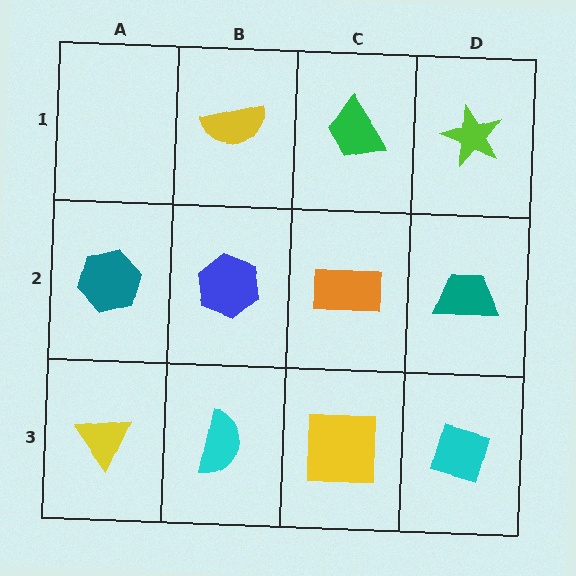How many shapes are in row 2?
4 shapes.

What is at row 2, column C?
An orange rectangle.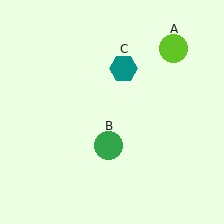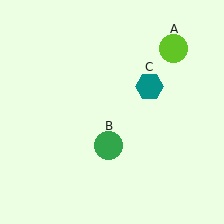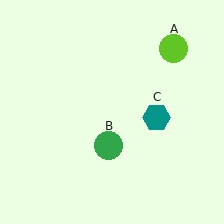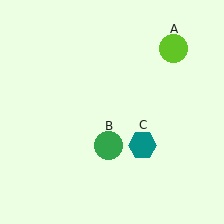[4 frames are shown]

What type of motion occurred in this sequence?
The teal hexagon (object C) rotated clockwise around the center of the scene.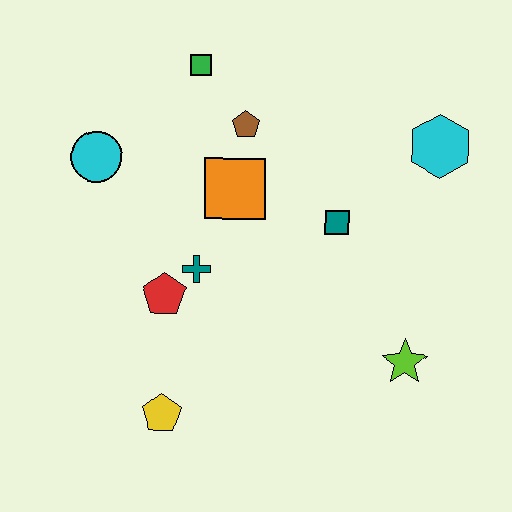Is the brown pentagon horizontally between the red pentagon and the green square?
No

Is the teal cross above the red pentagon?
Yes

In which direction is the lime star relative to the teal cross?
The lime star is to the right of the teal cross.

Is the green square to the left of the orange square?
Yes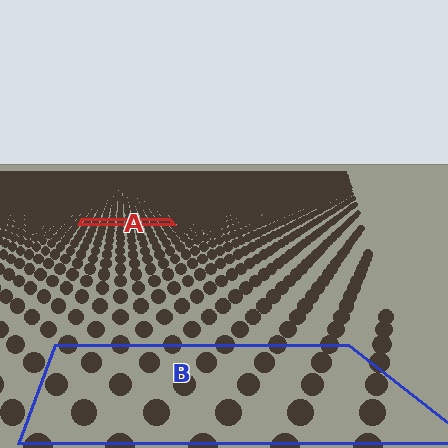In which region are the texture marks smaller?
The texture marks are smaller in region A, because it is farther away.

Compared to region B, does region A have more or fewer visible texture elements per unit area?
Region A has more texture elements per unit area — they are packed more densely because it is farther away.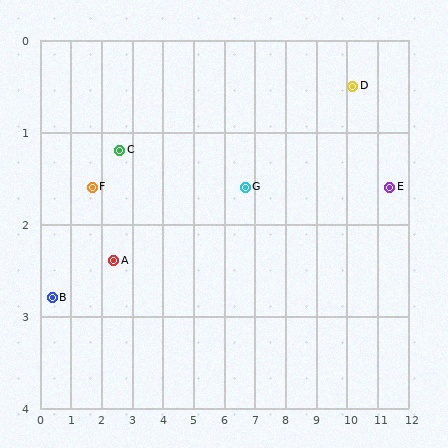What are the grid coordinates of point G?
Point G is at approximately (6.7, 1.6).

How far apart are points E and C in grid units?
Points E and C are about 8.8 grid units apart.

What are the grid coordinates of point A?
Point A is at approximately (2.4, 2.4).